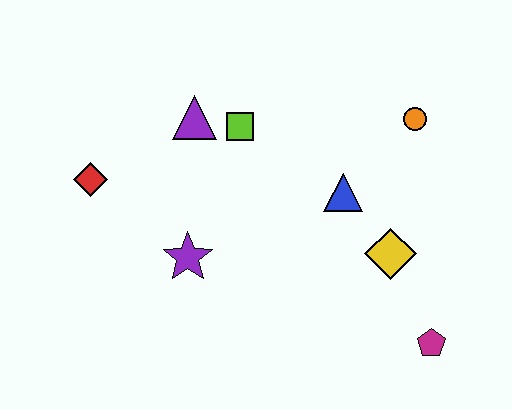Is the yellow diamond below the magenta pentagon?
No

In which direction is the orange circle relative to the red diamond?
The orange circle is to the right of the red diamond.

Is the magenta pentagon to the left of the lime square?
No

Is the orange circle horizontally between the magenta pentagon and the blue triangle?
Yes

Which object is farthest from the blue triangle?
The red diamond is farthest from the blue triangle.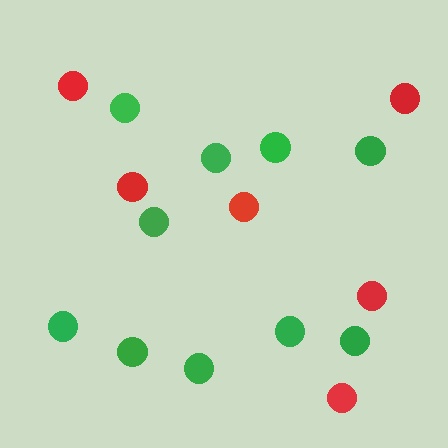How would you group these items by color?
There are 2 groups: one group of green circles (10) and one group of red circles (6).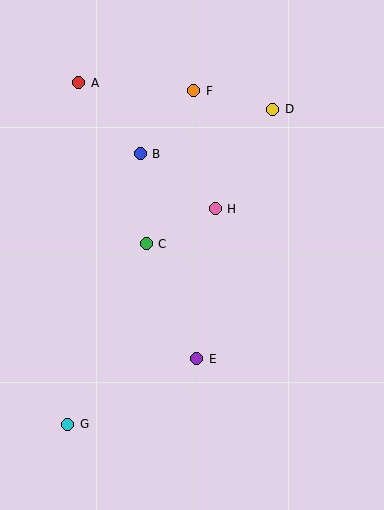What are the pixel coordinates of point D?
Point D is at (273, 109).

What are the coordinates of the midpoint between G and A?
The midpoint between G and A is at (73, 253).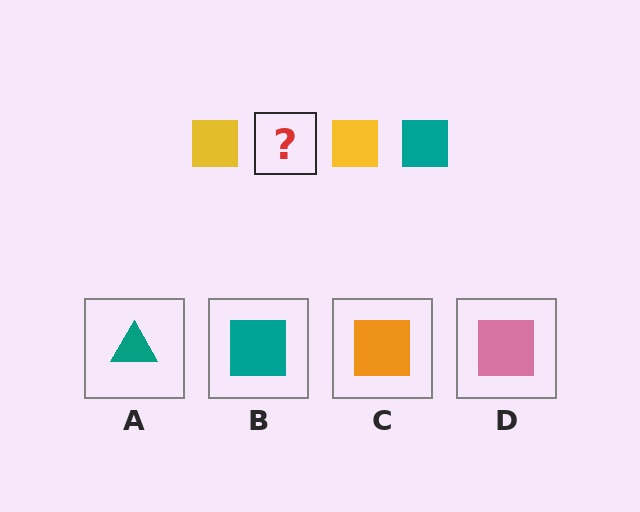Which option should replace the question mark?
Option B.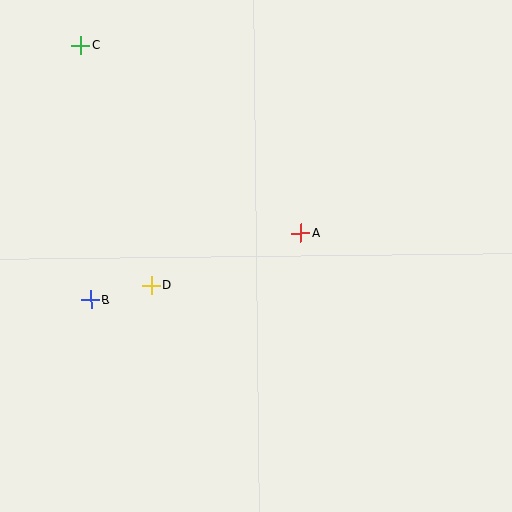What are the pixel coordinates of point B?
Point B is at (91, 299).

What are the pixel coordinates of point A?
Point A is at (301, 233).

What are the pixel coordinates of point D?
Point D is at (151, 285).